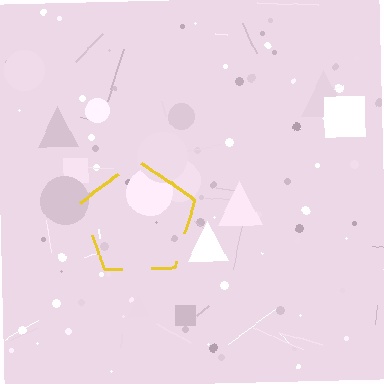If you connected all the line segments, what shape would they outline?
They would outline a pentagon.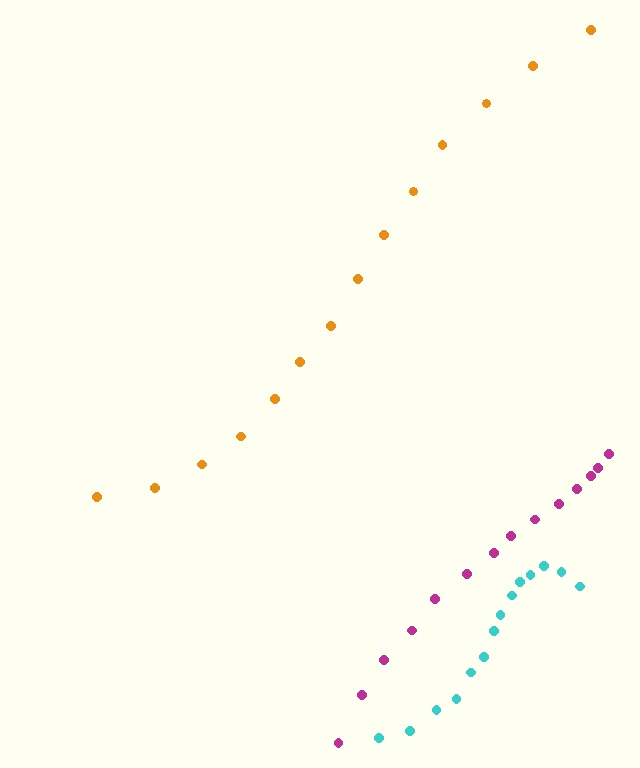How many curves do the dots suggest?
There are 3 distinct paths.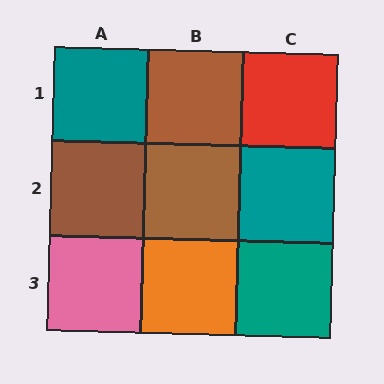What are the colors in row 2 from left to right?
Brown, brown, teal.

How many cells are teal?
3 cells are teal.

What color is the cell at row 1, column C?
Red.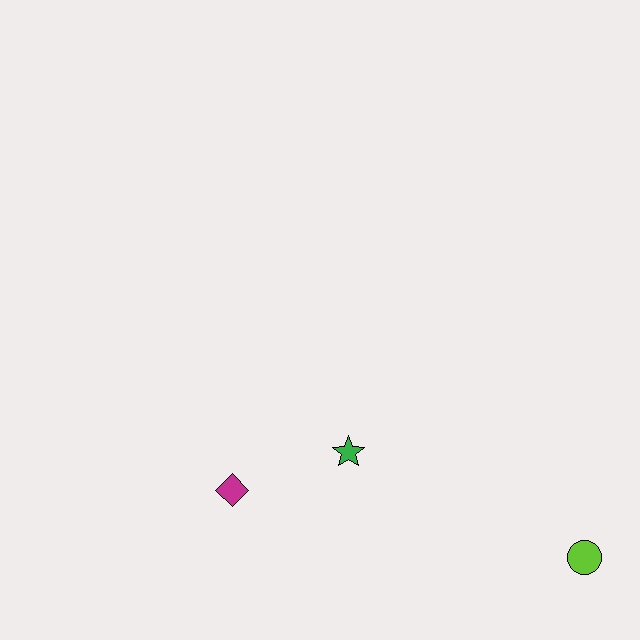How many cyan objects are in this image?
There are no cyan objects.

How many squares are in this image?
There are no squares.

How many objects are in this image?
There are 3 objects.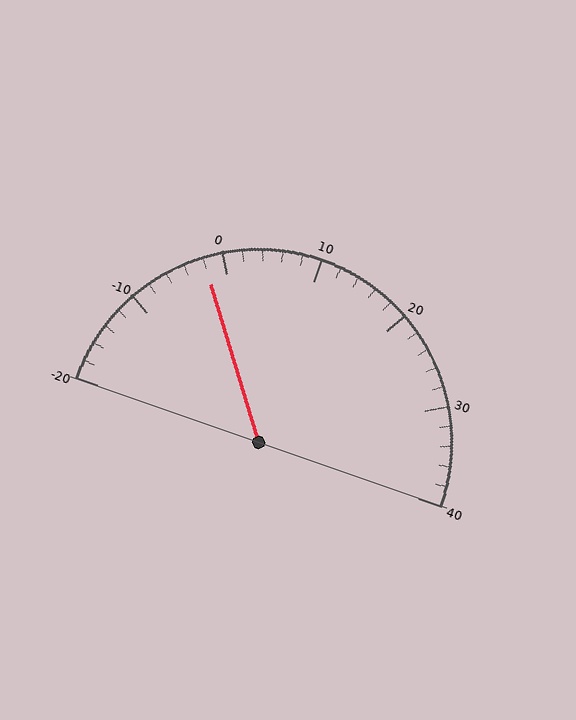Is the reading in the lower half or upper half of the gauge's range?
The reading is in the lower half of the range (-20 to 40).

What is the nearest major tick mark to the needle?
The nearest major tick mark is 0.